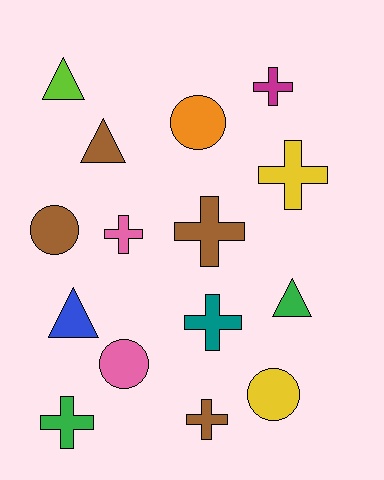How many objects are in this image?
There are 15 objects.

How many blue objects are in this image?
There is 1 blue object.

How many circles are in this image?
There are 4 circles.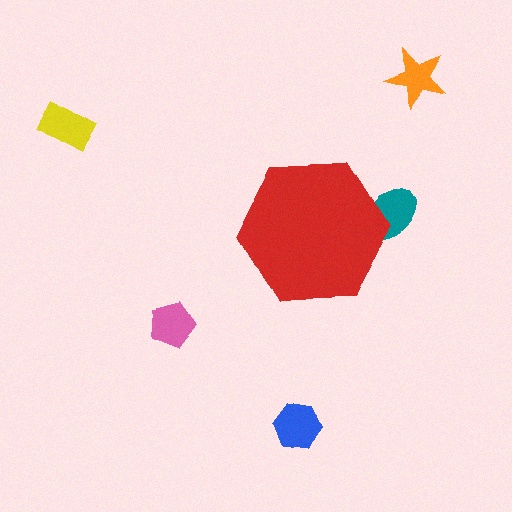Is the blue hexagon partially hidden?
No, the blue hexagon is fully visible.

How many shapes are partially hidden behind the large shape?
1 shape is partially hidden.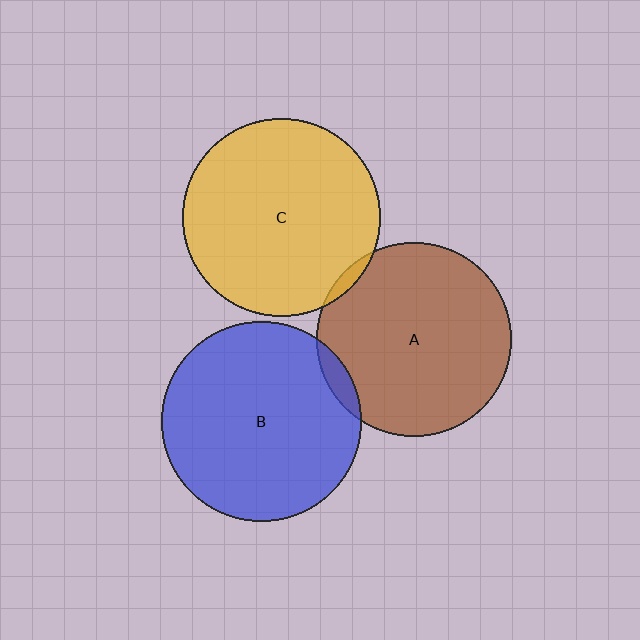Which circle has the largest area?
Circle B (blue).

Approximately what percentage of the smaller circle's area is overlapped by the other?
Approximately 5%.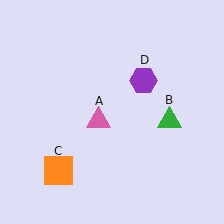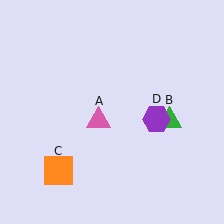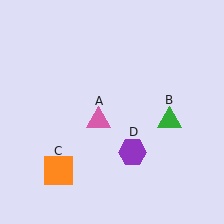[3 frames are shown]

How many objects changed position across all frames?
1 object changed position: purple hexagon (object D).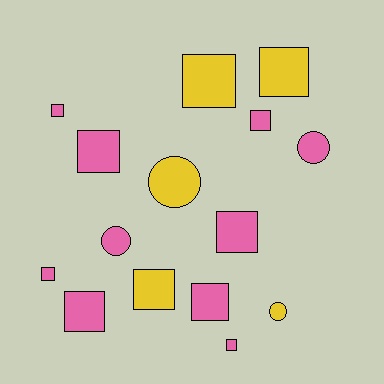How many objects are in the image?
There are 15 objects.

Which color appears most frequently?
Pink, with 10 objects.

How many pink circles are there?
There are 2 pink circles.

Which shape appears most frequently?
Square, with 11 objects.